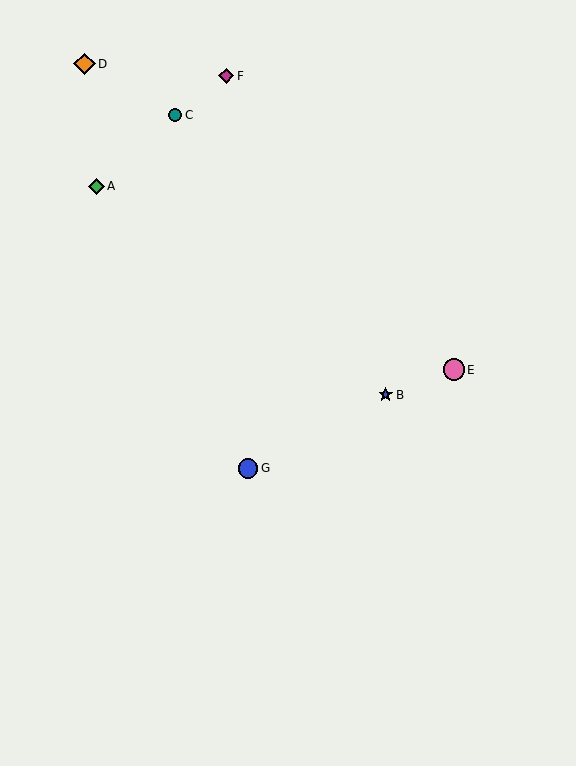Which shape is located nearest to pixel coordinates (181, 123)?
The teal circle (labeled C) at (175, 115) is nearest to that location.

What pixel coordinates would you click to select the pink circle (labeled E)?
Click at (454, 370) to select the pink circle E.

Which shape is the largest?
The orange diamond (labeled D) is the largest.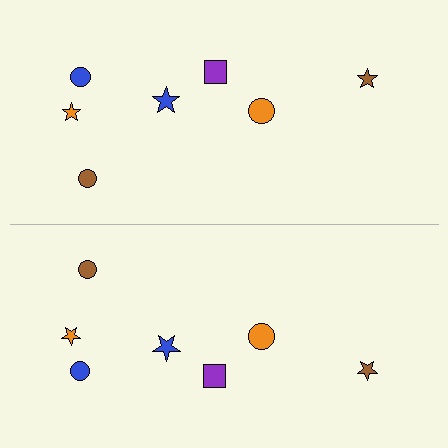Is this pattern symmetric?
Yes, this pattern has bilateral (reflection) symmetry.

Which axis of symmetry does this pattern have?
The pattern has a horizontal axis of symmetry running through the center of the image.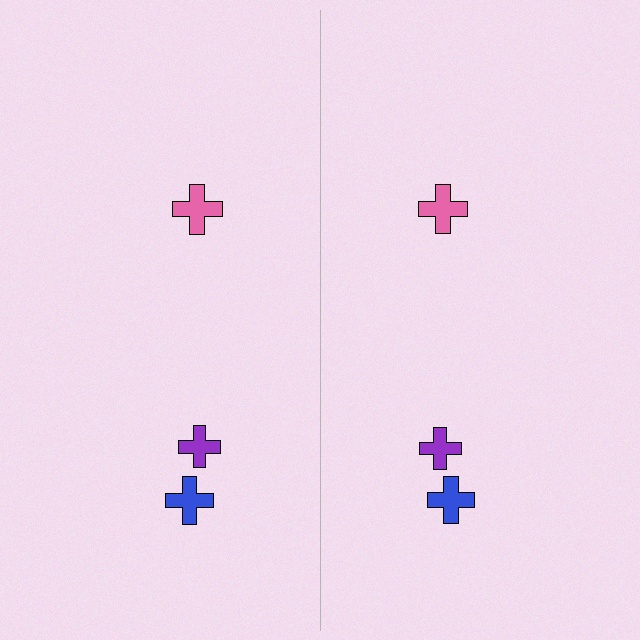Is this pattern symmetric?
Yes, this pattern has bilateral (reflection) symmetry.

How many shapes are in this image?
There are 6 shapes in this image.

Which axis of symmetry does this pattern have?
The pattern has a vertical axis of symmetry running through the center of the image.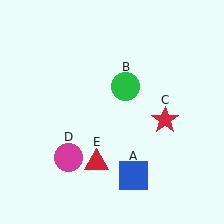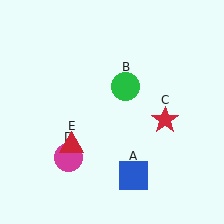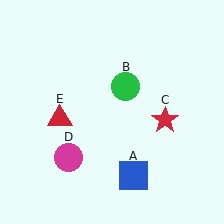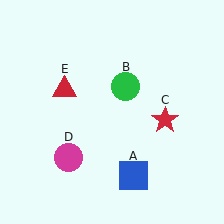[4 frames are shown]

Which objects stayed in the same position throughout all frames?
Blue square (object A) and green circle (object B) and red star (object C) and magenta circle (object D) remained stationary.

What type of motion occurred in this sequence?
The red triangle (object E) rotated clockwise around the center of the scene.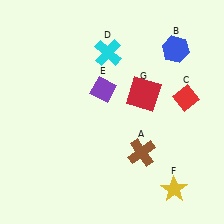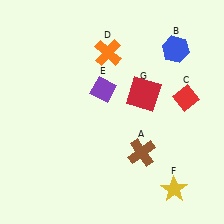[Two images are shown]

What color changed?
The cross (D) changed from cyan in Image 1 to orange in Image 2.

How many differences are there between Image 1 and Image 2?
There is 1 difference between the two images.